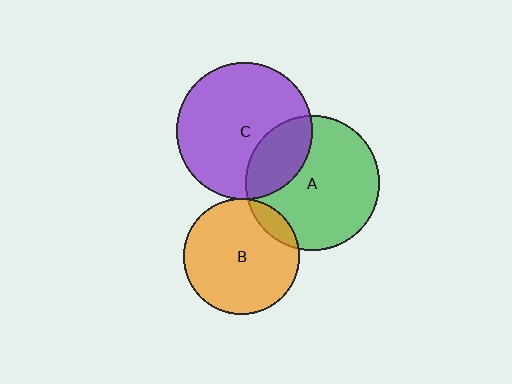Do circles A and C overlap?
Yes.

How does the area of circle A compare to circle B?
Approximately 1.3 times.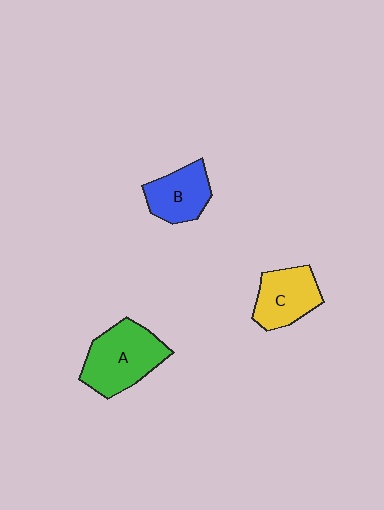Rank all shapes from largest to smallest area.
From largest to smallest: A (green), C (yellow), B (blue).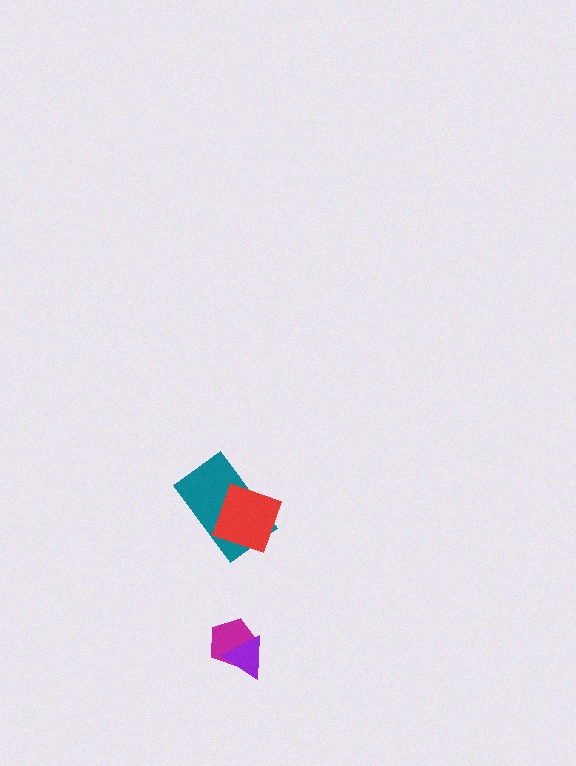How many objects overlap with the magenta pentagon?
1 object overlaps with the magenta pentagon.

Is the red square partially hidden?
No, no other shape covers it.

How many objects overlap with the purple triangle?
1 object overlaps with the purple triangle.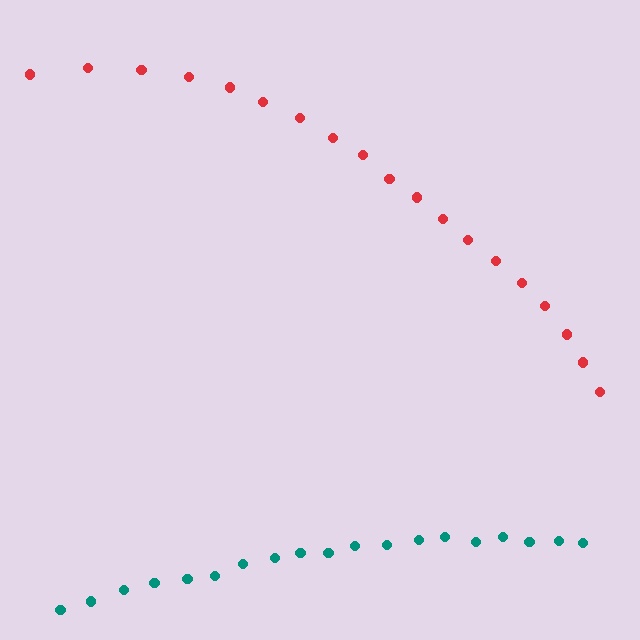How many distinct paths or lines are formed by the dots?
There are 2 distinct paths.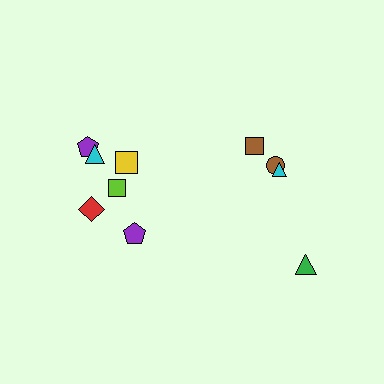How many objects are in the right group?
There are 4 objects.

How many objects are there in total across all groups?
There are 10 objects.